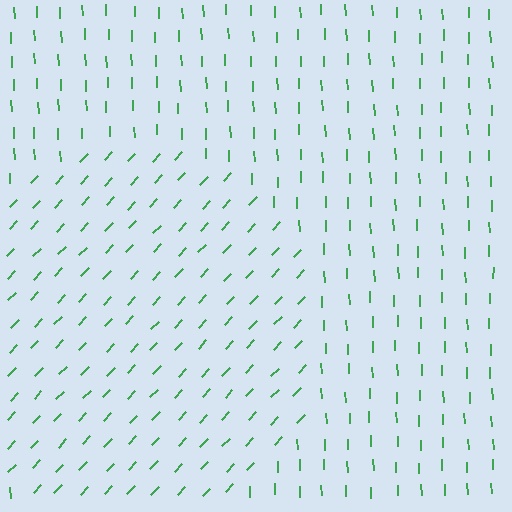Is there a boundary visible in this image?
Yes, there is a texture boundary formed by a change in line orientation.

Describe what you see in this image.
The image is filled with small green line segments. A circle region in the image has lines oriented differently from the surrounding lines, creating a visible texture boundary.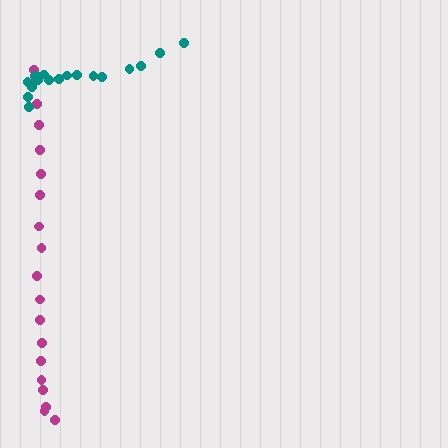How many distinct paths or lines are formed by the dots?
There are 2 distinct paths.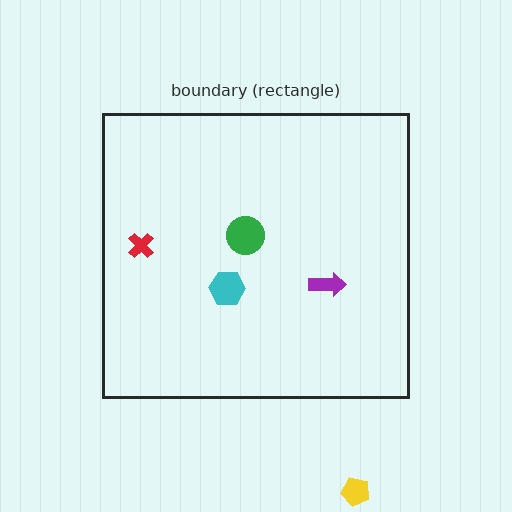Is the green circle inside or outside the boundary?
Inside.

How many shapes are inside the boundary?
4 inside, 1 outside.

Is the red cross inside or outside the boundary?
Inside.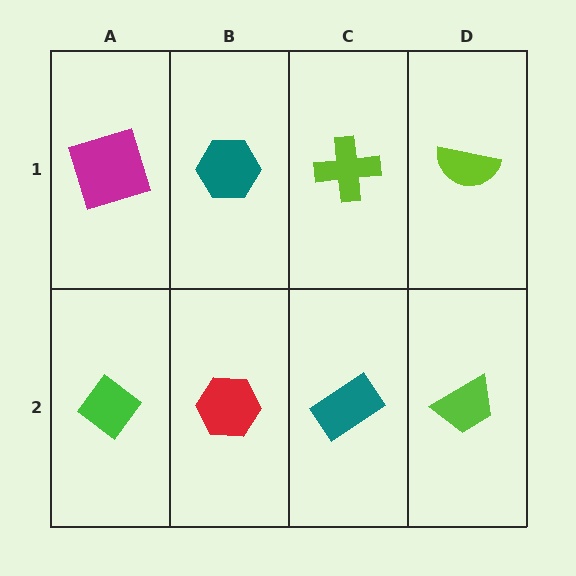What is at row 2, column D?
A lime trapezoid.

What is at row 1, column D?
A lime semicircle.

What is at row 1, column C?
A lime cross.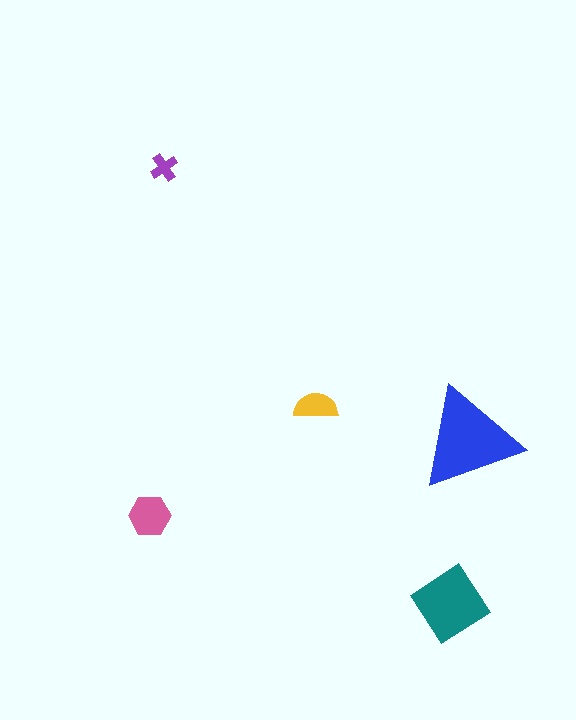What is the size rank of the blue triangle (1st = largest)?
1st.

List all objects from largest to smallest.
The blue triangle, the teal diamond, the pink hexagon, the yellow semicircle, the purple cross.